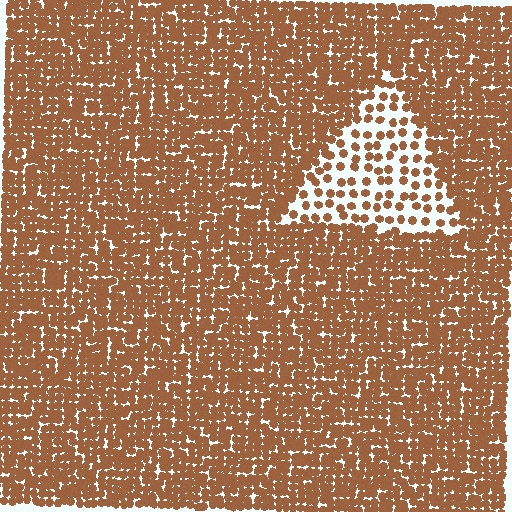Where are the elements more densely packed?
The elements are more densely packed outside the triangle boundary.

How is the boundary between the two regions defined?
The boundary is defined by a change in element density (approximately 2.8x ratio). All elements are the same color, size, and shape.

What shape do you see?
I see a triangle.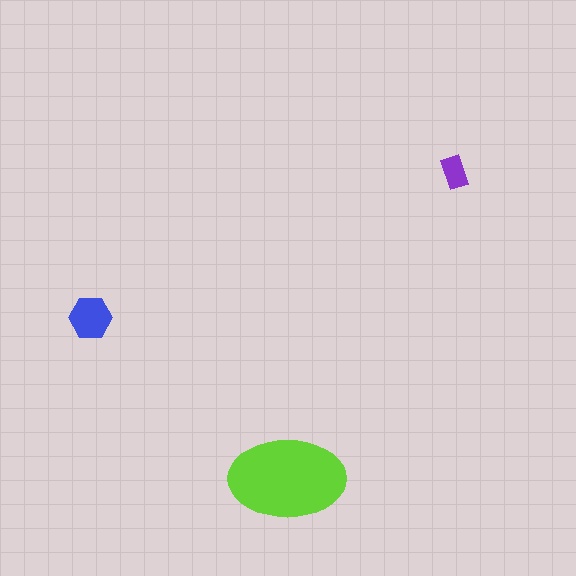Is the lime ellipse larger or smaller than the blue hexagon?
Larger.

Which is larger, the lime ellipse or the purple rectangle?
The lime ellipse.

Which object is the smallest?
The purple rectangle.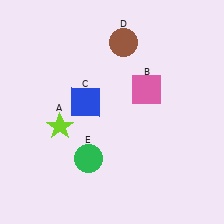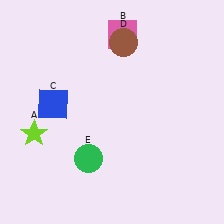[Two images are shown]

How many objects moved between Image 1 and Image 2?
3 objects moved between the two images.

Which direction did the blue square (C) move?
The blue square (C) moved left.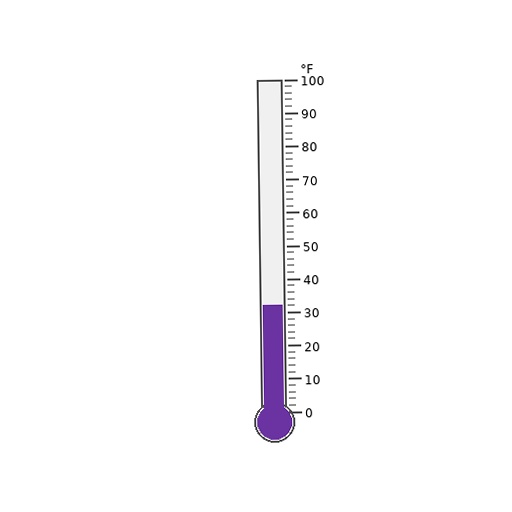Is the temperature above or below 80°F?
The temperature is below 80°F.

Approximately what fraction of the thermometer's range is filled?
The thermometer is filled to approximately 30% of its range.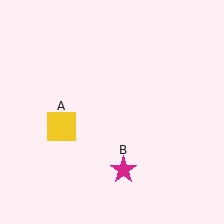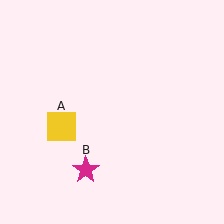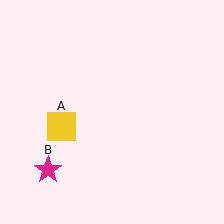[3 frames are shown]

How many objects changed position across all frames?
1 object changed position: magenta star (object B).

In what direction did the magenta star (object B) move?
The magenta star (object B) moved left.